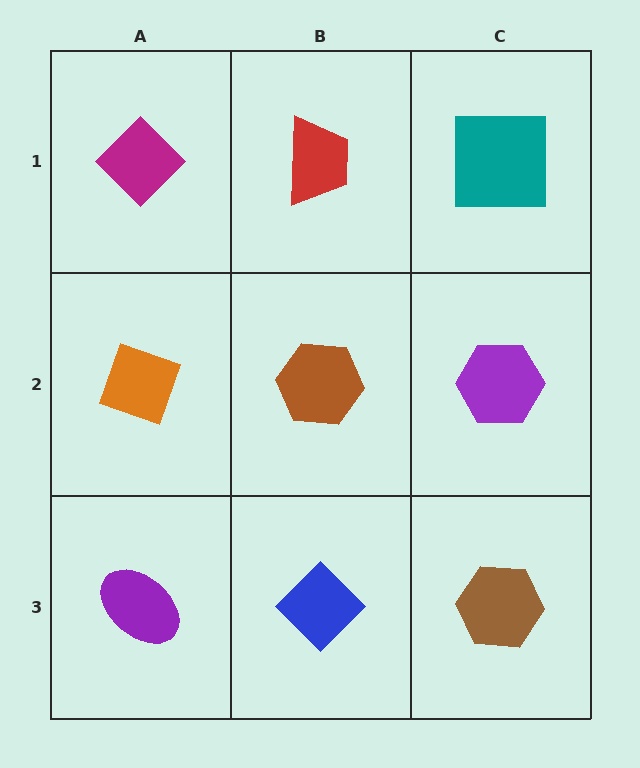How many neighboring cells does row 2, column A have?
3.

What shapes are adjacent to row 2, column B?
A red trapezoid (row 1, column B), a blue diamond (row 3, column B), an orange diamond (row 2, column A), a purple hexagon (row 2, column C).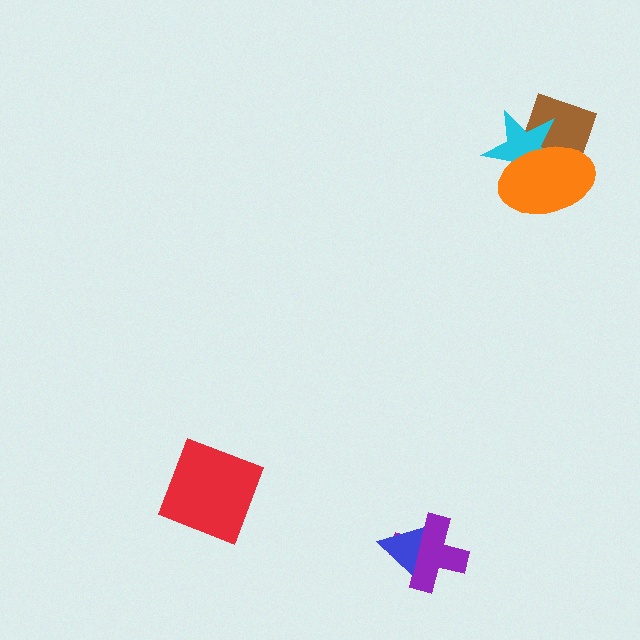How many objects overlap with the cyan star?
2 objects overlap with the cyan star.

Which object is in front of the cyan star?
The orange ellipse is in front of the cyan star.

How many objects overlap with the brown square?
2 objects overlap with the brown square.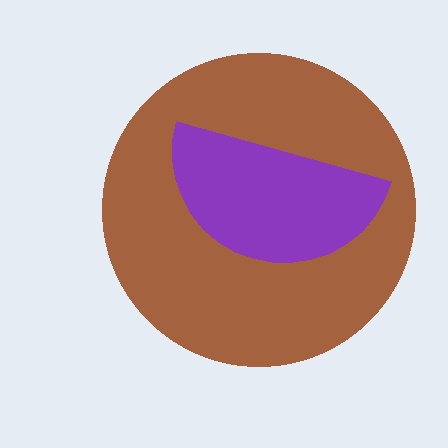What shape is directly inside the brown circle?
The purple semicircle.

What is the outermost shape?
The brown circle.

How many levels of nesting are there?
2.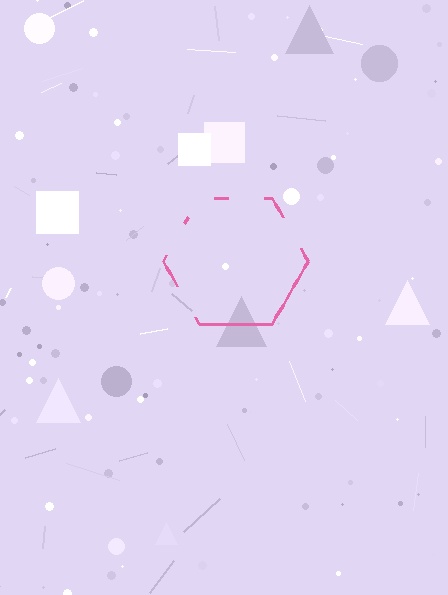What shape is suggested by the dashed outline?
The dashed outline suggests a hexagon.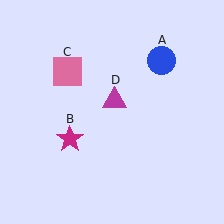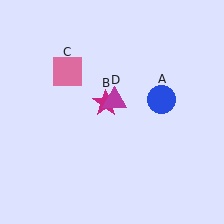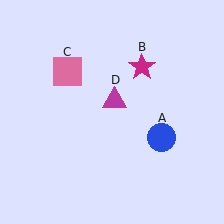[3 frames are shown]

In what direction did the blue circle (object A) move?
The blue circle (object A) moved down.